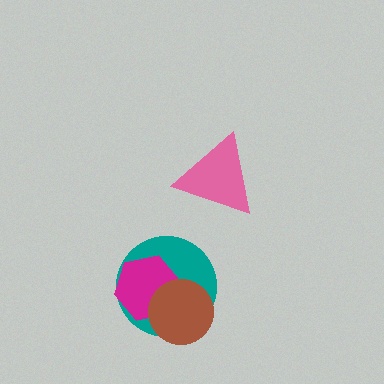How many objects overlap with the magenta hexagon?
2 objects overlap with the magenta hexagon.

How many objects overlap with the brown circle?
2 objects overlap with the brown circle.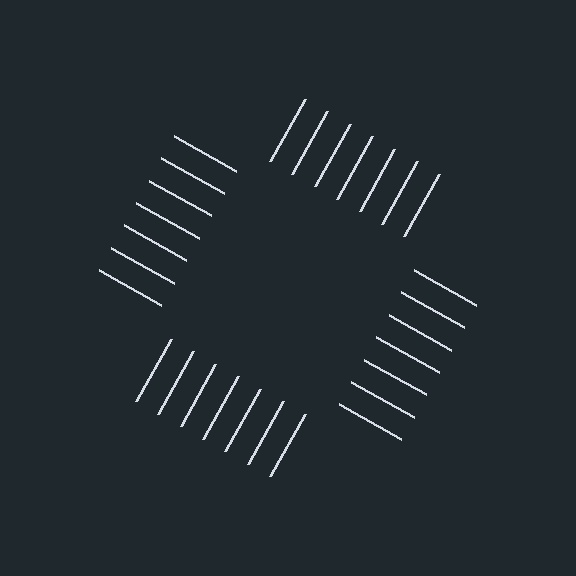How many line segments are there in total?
28 — 7 along each of the 4 edges.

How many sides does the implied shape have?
4 sides — the line-ends trace a square.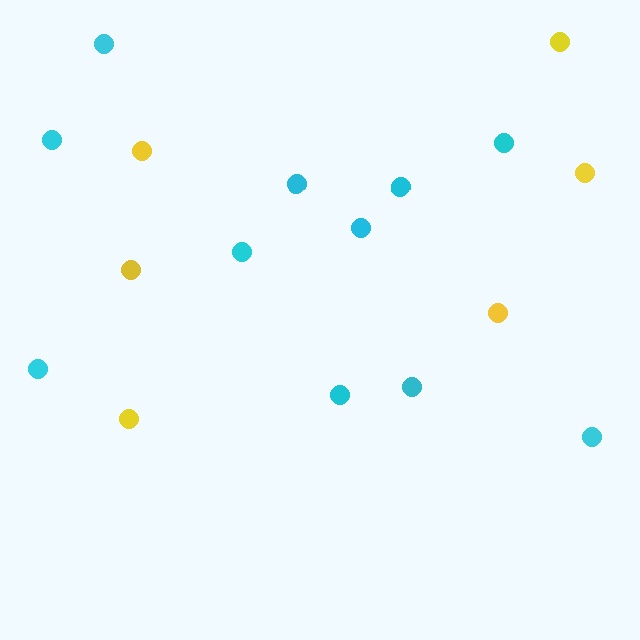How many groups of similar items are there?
There are 2 groups: one group of yellow circles (6) and one group of cyan circles (11).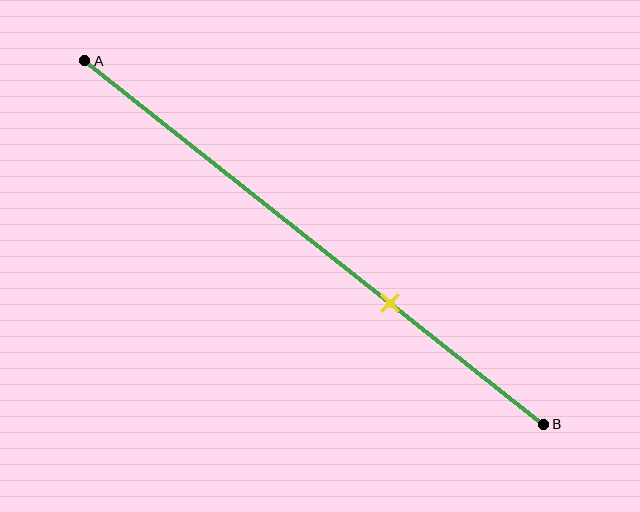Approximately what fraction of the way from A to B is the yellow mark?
The yellow mark is approximately 65% of the way from A to B.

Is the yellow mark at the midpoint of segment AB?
No, the mark is at about 65% from A, not at the 50% midpoint.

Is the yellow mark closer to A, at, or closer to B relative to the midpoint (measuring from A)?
The yellow mark is closer to point B than the midpoint of segment AB.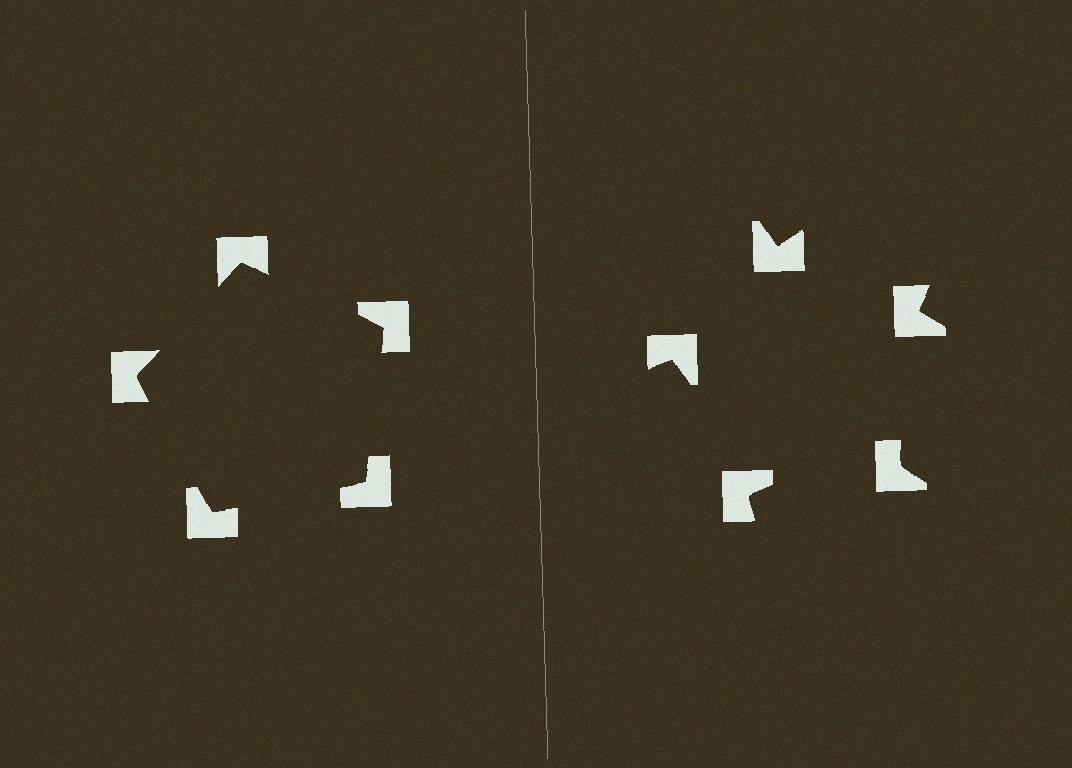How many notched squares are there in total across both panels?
10 — 5 on each side.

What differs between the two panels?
The notched squares are positioned identically on both sides; only the wedge orientations differ. On the left they align to a pentagon; on the right they are misaligned.